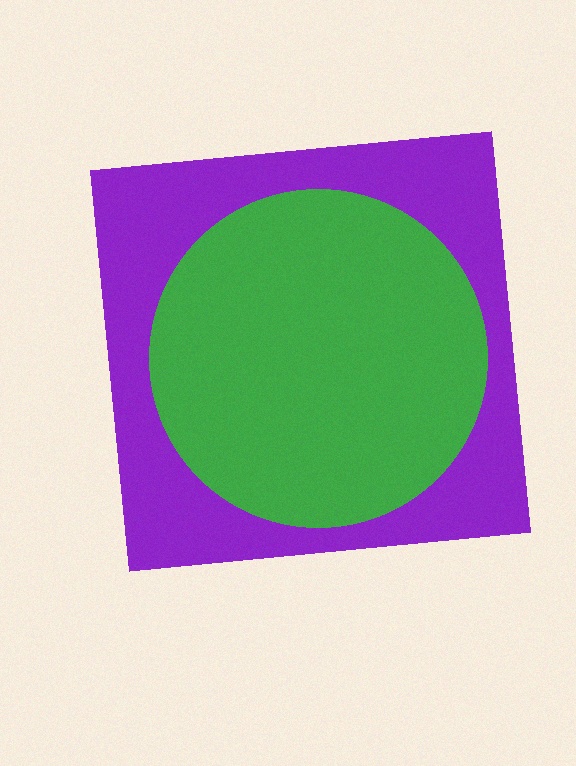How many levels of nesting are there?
2.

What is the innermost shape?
The green circle.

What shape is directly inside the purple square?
The green circle.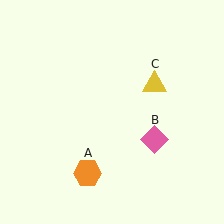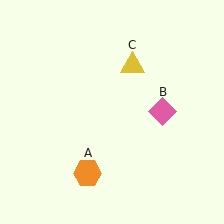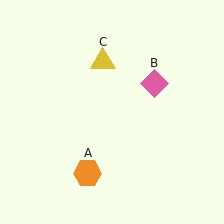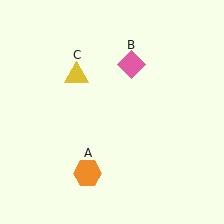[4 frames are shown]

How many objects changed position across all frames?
2 objects changed position: pink diamond (object B), yellow triangle (object C).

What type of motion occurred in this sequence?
The pink diamond (object B), yellow triangle (object C) rotated counterclockwise around the center of the scene.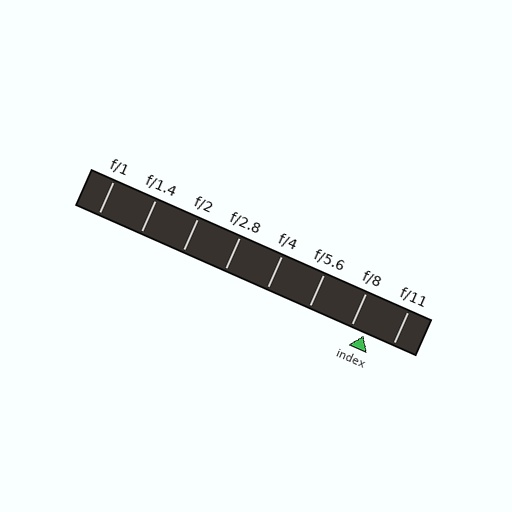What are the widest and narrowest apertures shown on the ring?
The widest aperture shown is f/1 and the narrowest is f/11.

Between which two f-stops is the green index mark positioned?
The index mark is between f/8 and f/11.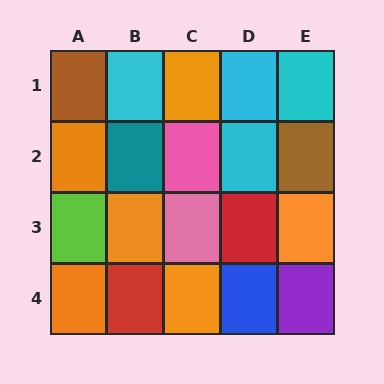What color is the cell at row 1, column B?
Cyan.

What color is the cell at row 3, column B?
Orange.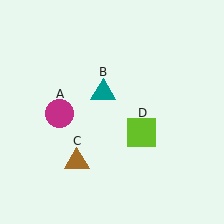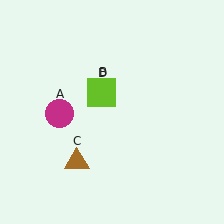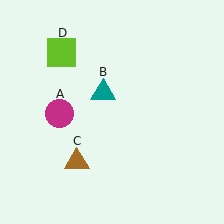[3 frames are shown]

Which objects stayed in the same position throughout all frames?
Magenta circle (object A) and teal triangle (object B) and brown triangle (object C) remained stationary.